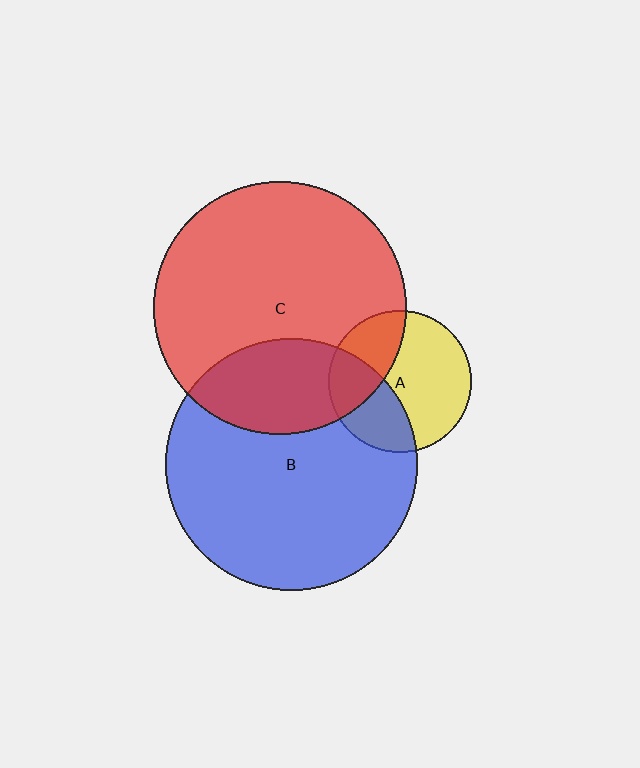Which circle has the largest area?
Circle C (red).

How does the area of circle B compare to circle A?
Approximately 3.1 times.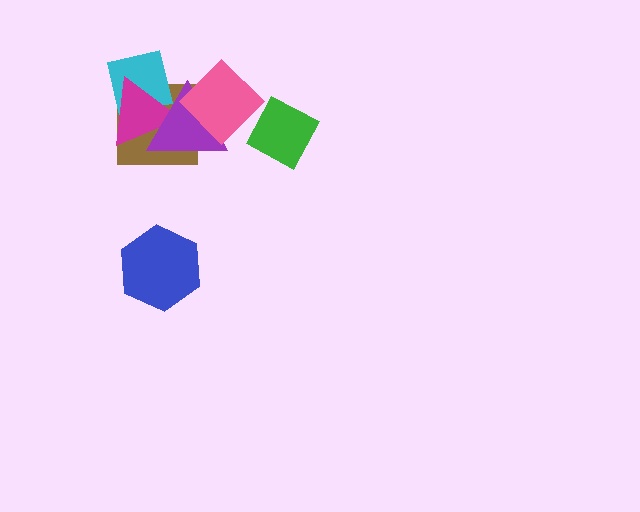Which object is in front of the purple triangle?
The pink diamond is in front of the purple triangle.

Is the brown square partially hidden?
Yes, it is partially covered by another shape.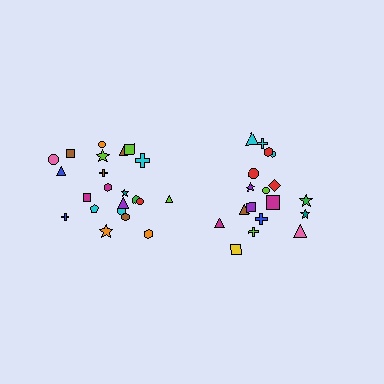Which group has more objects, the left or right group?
The left group.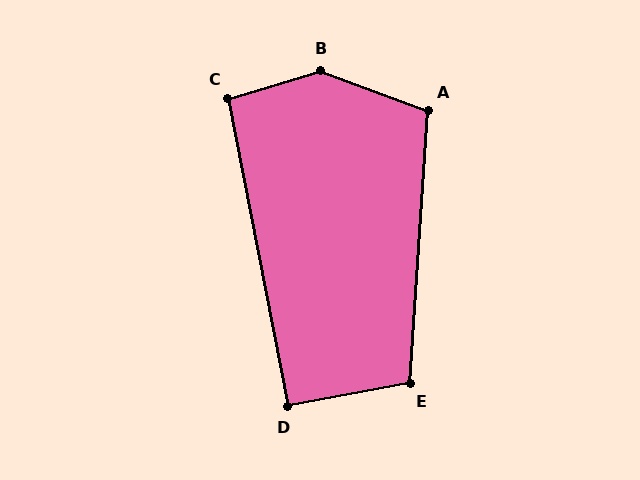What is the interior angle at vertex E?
Approximately 104 degrees (obtuse).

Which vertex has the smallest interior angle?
D, at approximately 91 degrees.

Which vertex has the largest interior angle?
B, at approximately 143 degrees.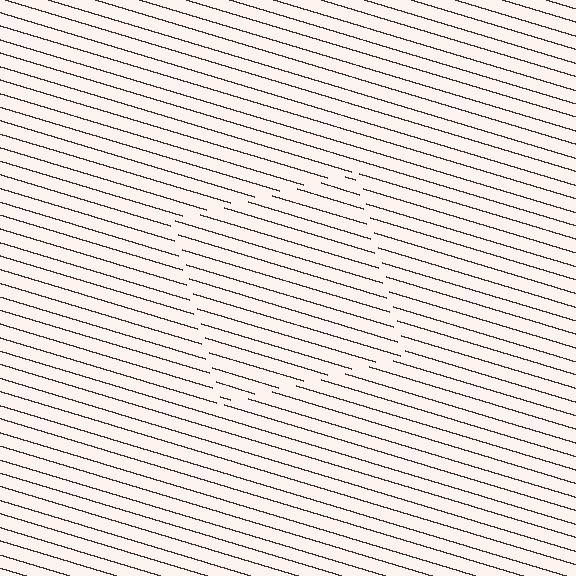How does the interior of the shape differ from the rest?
The interior of the shape contains the same grating, shifted by half a period — the contour is defined by the phase discontinuity where line-ends from the inner and outer gratings abut.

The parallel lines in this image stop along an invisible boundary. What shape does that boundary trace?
An illusory square. The interior of the shape contains the same grating, shifted by half a period — the contour is defined by the phase discontinuity where line-ends from the inner and outer gratings abut.